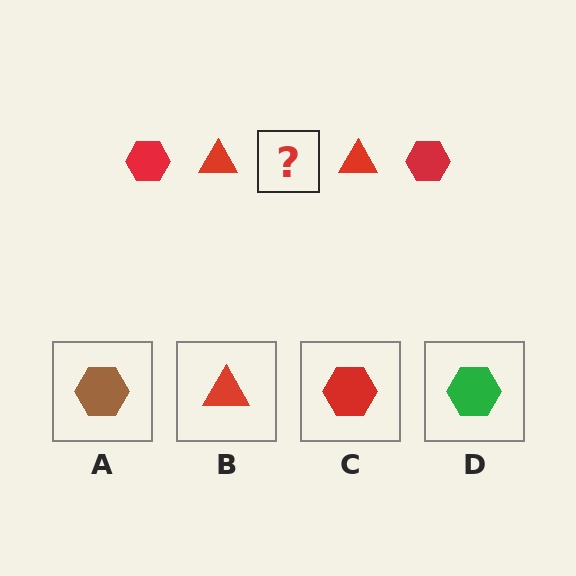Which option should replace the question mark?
Option C.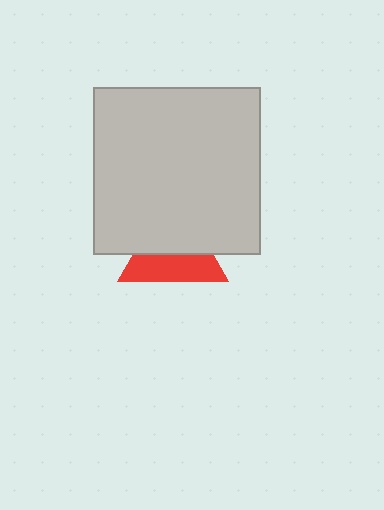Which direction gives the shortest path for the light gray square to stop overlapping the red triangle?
Moving up gives the shortest separation.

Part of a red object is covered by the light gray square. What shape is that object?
It is a triangle.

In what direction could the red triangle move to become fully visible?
The red triangle could move down. That would shift it out from behind the light gray square entirely.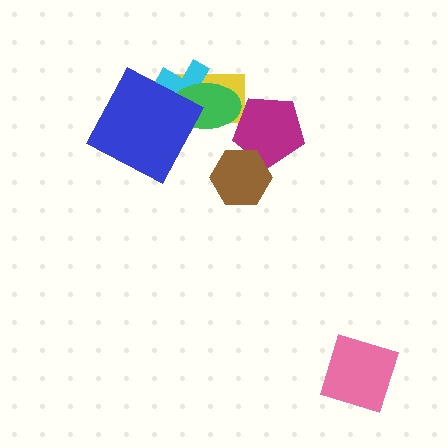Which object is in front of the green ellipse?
The blue square is in front of the green ellipse.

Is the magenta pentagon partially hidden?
Yes, it is partially covered by another shape.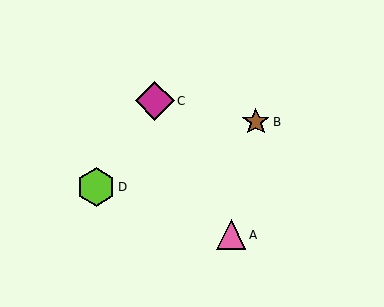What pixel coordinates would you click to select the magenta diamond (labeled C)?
Click at (155, 101) to select the magenta diamond C.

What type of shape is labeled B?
Shape B is a brown star.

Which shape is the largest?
The magenta diamond (labeled C) is the largest.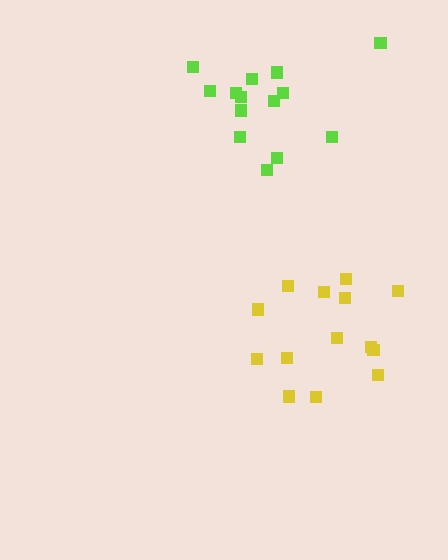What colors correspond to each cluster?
The clusters are colored: lime, yellow.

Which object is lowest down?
The yellow cluster is bottommost.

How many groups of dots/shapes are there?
There are 2 groups.